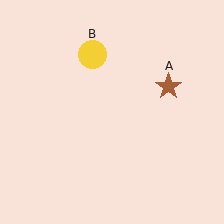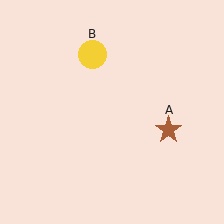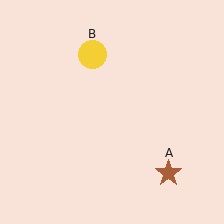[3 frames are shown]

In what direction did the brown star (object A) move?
The brown star (object A) moved down.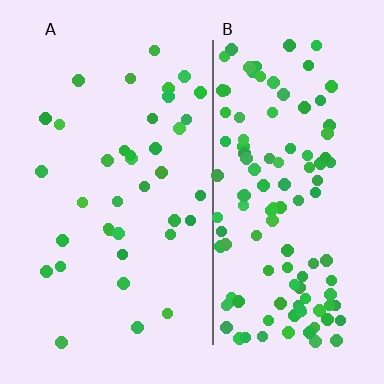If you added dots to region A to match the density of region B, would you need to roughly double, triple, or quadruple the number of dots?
Approximately triple.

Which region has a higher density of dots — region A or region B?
B (the right).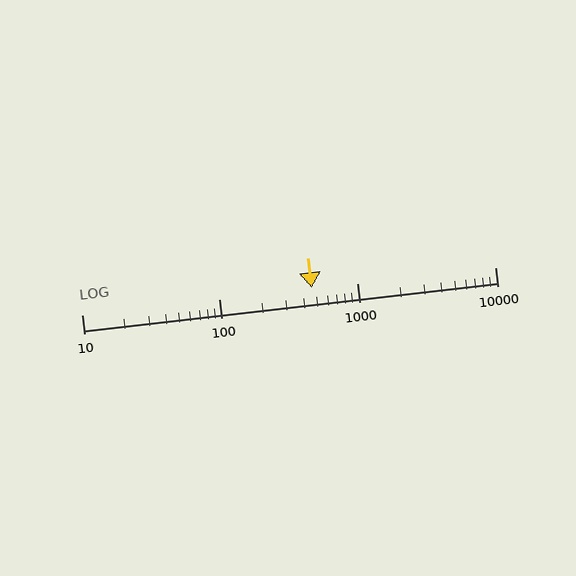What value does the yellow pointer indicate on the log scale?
The pointer indicates approximately 470.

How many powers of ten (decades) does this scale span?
The scale spans 3 decades, from 10 to 10000.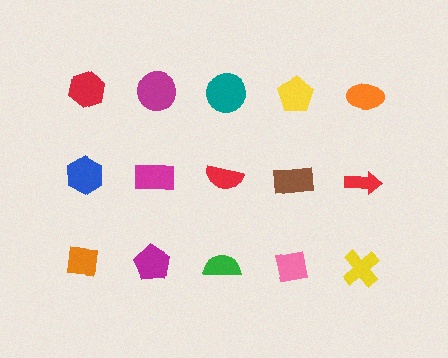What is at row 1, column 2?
A magenta circle.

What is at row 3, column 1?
An orange square.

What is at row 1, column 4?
A yellow pentagon.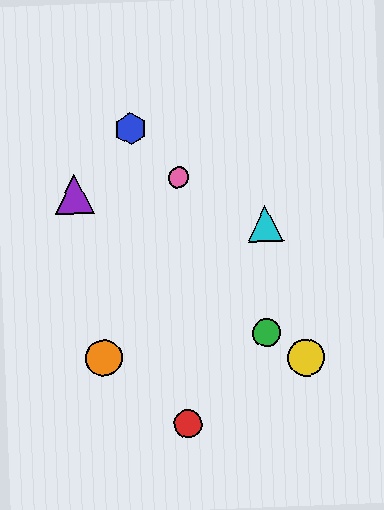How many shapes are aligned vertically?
2 shapes (the red circle, the pink circle) are aligned vertically.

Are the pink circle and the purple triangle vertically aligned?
No, the pink circle is at x≈178 and the purple triangle is at x≈75.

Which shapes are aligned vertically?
The red circle, the pink circle are aligned vertically.